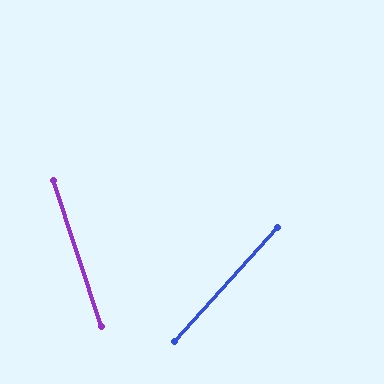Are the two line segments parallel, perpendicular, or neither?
Neither parallel nor perpendicular — they differ by about 60°.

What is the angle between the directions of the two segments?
Approximately 60 degrees.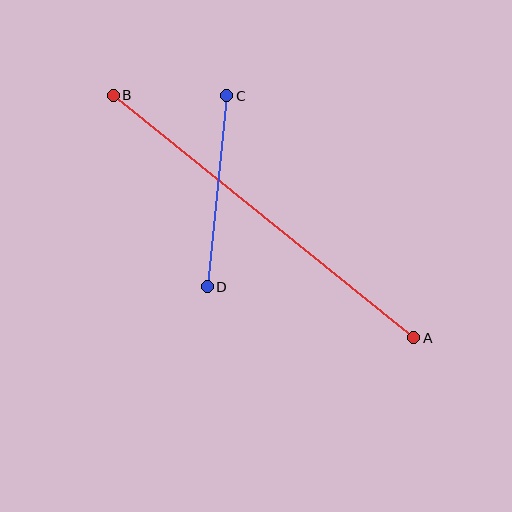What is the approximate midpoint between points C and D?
The midpoint is at approximately (217, 191) pixels.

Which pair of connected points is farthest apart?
Points A and B are farthest apart.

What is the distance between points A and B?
The distance is approximately 386 pixels.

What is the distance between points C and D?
The distance is approximately 192 pixels.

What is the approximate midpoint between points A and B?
The midpoint is at approximately (264, 216) pixels.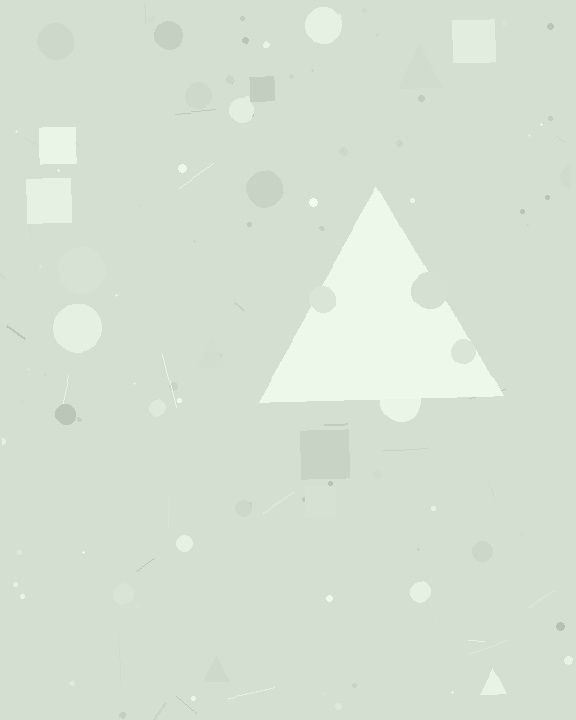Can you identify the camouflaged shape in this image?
The camouflaged shape is a triangle.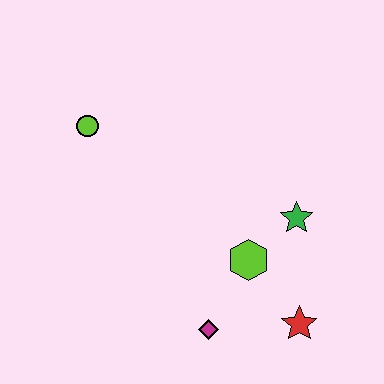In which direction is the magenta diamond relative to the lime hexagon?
The magenta diamond is below the lime hexagon.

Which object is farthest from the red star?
The lime circle is farthest from the red star.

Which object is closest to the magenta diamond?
The lime hexagon is closest to the magenta diamond.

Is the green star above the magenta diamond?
Yes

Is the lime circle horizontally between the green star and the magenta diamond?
No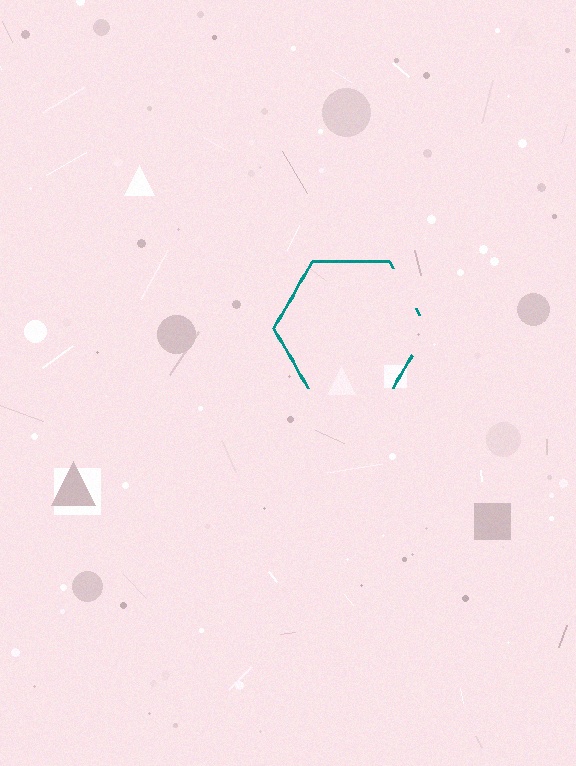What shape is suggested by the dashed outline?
The dashed outline suggests a hexagon.